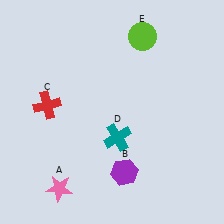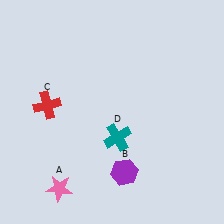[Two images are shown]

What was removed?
The lime circle (E) was removed in Image 2.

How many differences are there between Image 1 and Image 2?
There is 1 difference between the two images.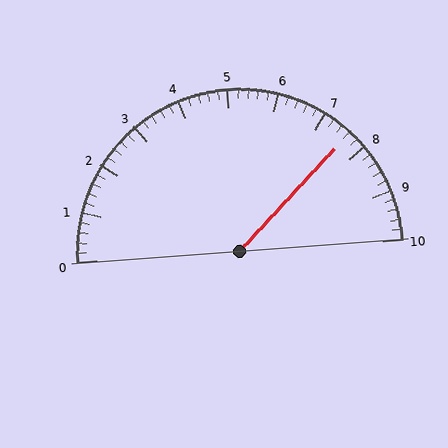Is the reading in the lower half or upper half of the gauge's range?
The reading is in the upper half of the range (0 to 10).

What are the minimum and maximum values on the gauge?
The gauge ranges from 0 to 10.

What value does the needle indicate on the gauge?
The needle indicates approximately 7.6.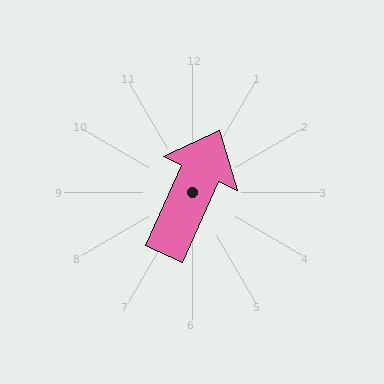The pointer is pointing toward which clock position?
Roughly 1 o'clock.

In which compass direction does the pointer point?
Northeast.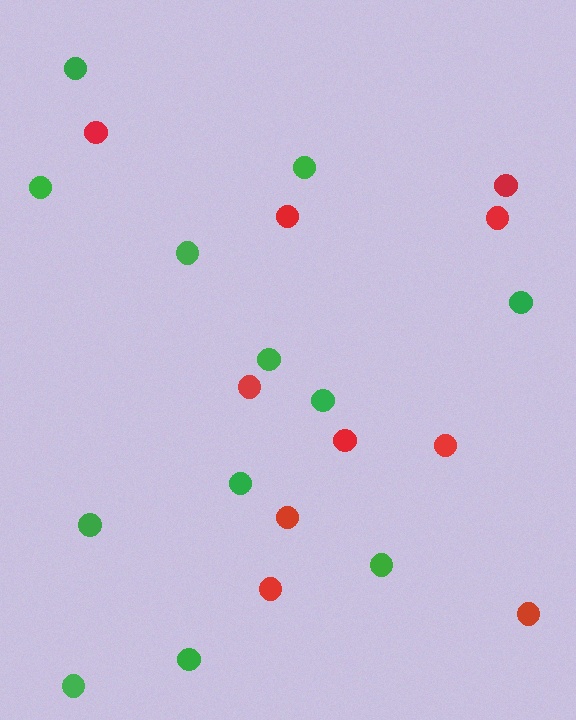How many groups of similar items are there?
There are 2 groups: one group of green circles (12) and one group of red circles (10).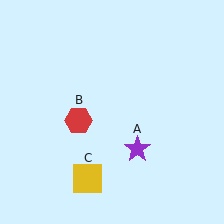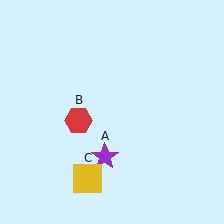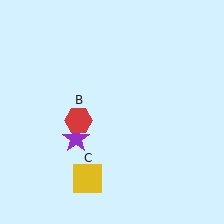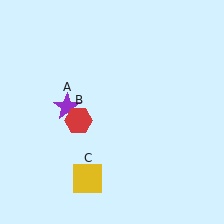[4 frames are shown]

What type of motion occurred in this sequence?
The purple star (object A) rotated clockwise around the center of the scene.